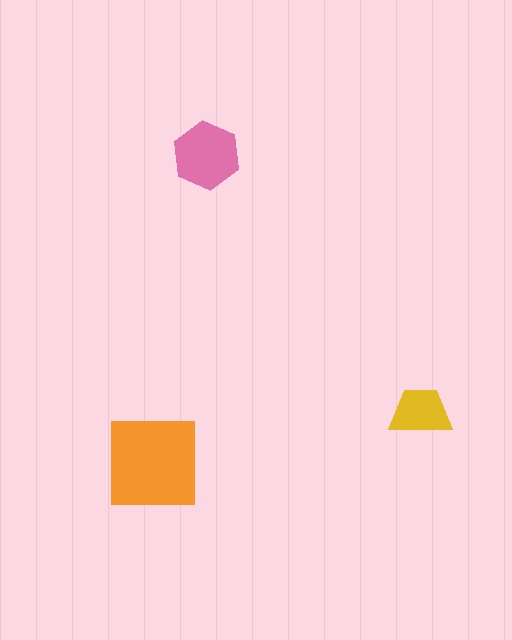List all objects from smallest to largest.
The yellow trapezoid, the pink hexagon, the orange square.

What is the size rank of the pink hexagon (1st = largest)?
2nd.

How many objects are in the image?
There are 3 objects in the image.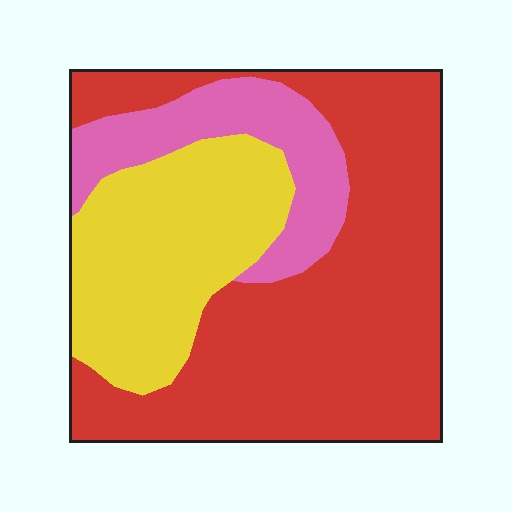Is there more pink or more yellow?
Yellow.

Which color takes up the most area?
Red, at roughly 55%.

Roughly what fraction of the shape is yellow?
Yellow takes up about one quarter (1/4) of the shape.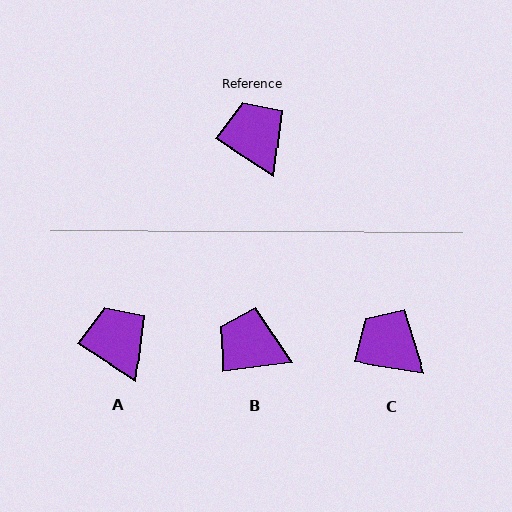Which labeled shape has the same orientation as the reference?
A.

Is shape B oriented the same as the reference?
No, it is off by about 40 degrees.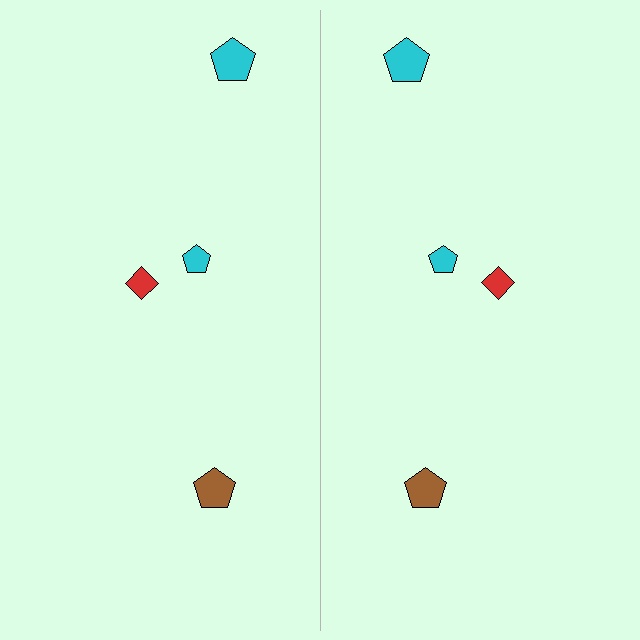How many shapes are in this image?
There are 8 shapes in this image.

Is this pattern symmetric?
Yes, this pattern has bilateral (reflection) symmetry.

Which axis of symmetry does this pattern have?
The pattern has a vertical axis of symmetry running through the center of the image.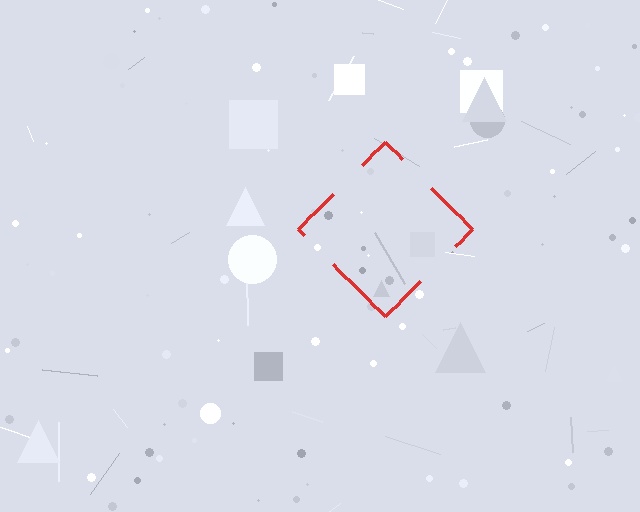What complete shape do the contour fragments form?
The contour fragments form a diamond.